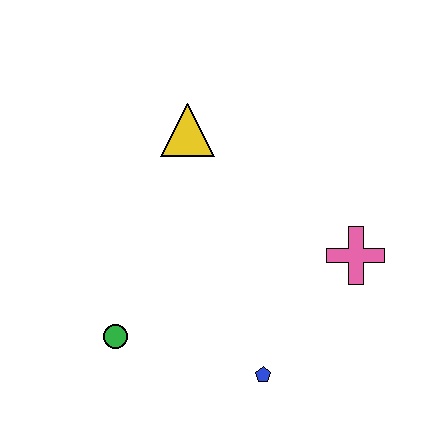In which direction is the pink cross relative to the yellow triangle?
The pink cross is to the right of the yellow triangle.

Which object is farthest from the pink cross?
The green circle is farthest from the pink cross.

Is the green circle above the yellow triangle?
No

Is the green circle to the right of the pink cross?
No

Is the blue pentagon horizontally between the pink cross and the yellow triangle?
Yes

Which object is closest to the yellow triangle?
The pink cross is closest to the yellow triangle.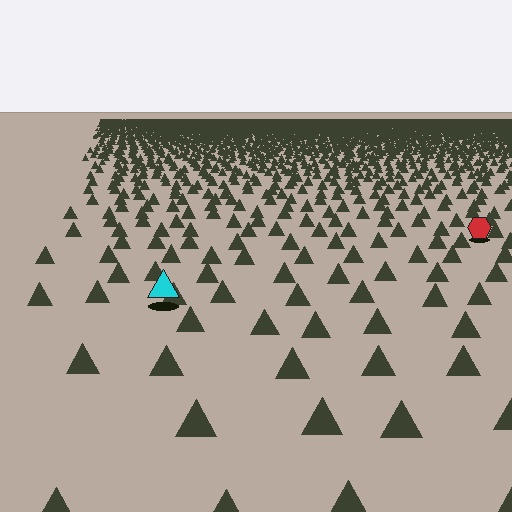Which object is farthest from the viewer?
The red hexagon is farthest from the viewer. It appears smaller and the ground texture around it is denser.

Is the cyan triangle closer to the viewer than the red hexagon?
Yes. The cyan triangle is closer — you can tell from the texture gradient: the ground texture is coarser near it.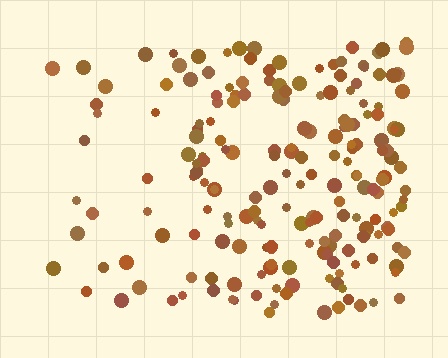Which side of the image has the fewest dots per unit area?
The left.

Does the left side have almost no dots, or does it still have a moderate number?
Still a moderate number, just noticeably fewer than the right.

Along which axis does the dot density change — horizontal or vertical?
Horizontal.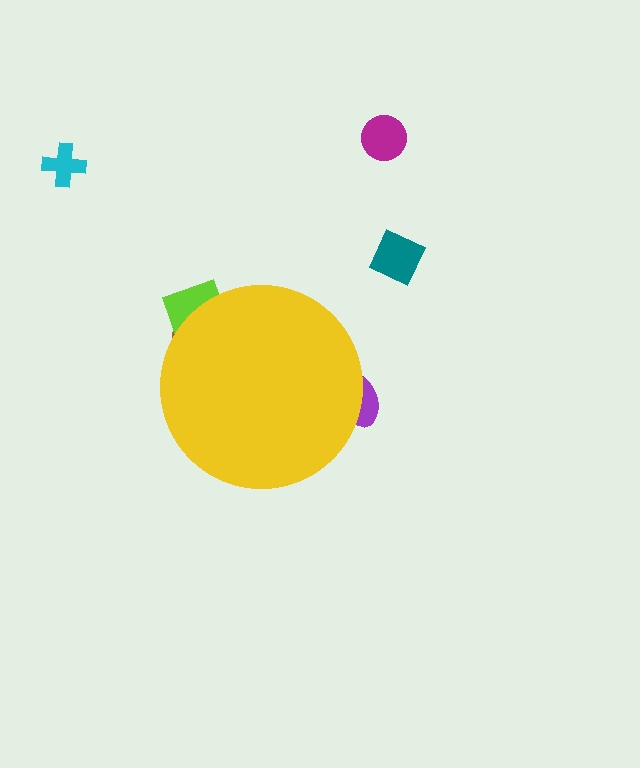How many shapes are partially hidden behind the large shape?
3 shapes are partially hidden.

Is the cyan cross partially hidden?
No, the cyan cross is fully visible.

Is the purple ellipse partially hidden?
Yes, the purple ellipse is partially hidden behind the yellow circle.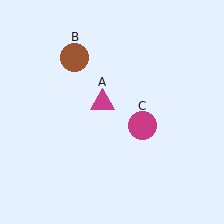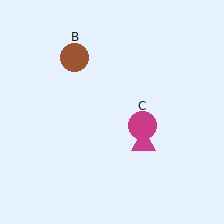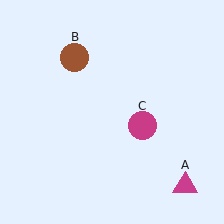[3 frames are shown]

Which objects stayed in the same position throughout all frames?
Brown circle (object B) and magenta circle (object C) remained stationary.